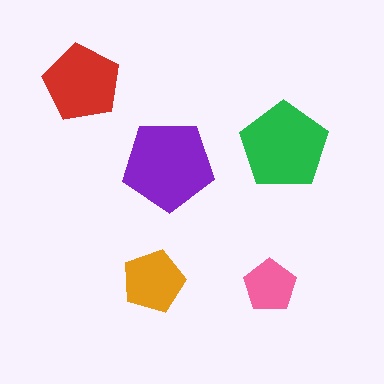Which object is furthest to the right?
The green pentagon is rightmost.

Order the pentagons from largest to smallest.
the purple one, the green one, the red one, the orange one, the pink one.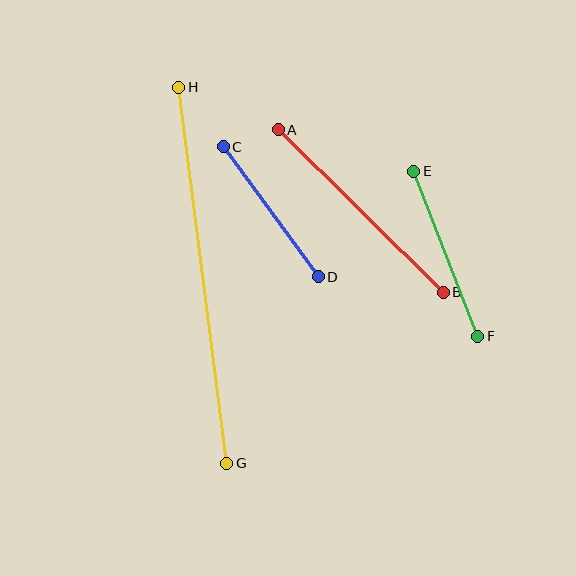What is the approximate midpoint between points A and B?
The midpoint is at approximately (361, 211) pixels.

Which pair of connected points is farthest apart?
Points G and H are farthest apart.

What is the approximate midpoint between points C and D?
The midpoint is at approximately (271, 212) pixels.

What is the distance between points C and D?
The distance is approximately 161 pixels.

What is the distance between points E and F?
The distance is approximately 177 pixels.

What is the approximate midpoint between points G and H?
The midpoint is at approximately (203, 275) pixels.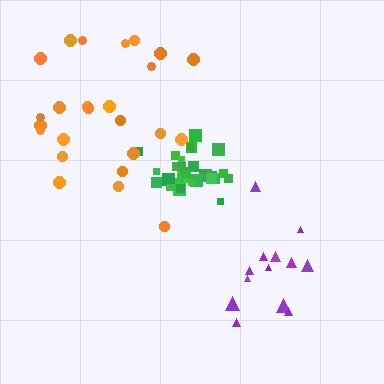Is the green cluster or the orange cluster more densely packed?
Green.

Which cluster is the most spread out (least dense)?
Orange.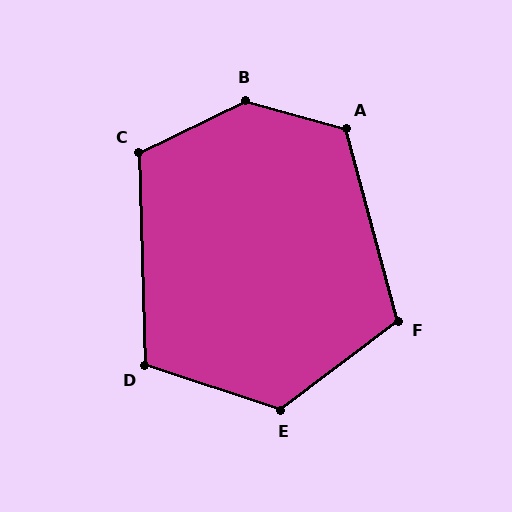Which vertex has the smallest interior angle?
D, at approximately 110 degrees.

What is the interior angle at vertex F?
Approximately 112 degrees (obtuse).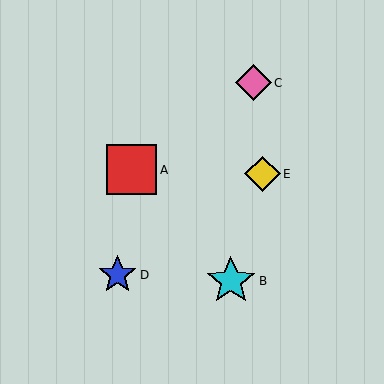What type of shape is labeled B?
Shape B is a cyan star.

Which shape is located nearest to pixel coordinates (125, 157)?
The red square (labeled A) at (131, 170) is nearest to that location.